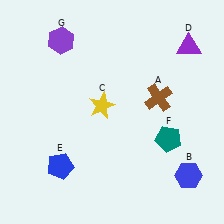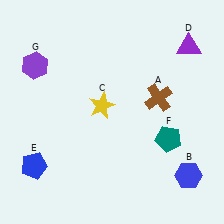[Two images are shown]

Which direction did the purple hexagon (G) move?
The purple hexagon (G) moved left.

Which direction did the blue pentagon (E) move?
The blue pentagon (E) moved left.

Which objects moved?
The objects that moved are: the blue pentagon (E), the purple hexagon (G).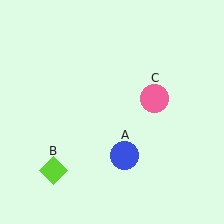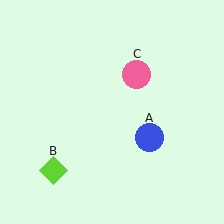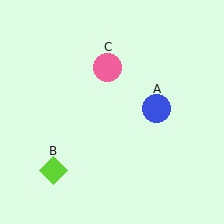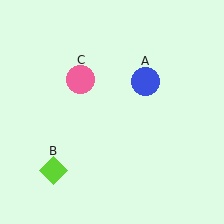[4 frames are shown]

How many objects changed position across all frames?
2 objects changed position: blue circle (object A), pink circle (object C).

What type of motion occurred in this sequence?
The blue circle (object A), pink circle (object C) rotated counterclockwise around the center of the scene.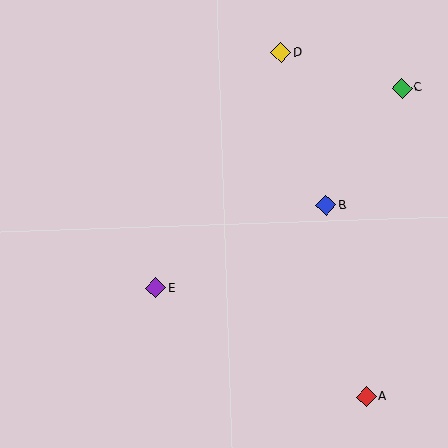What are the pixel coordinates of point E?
Point E is at (156, 288).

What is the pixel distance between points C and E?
The distance between C and E is 317 pixels.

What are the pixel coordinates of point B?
Point B is at (326, 205).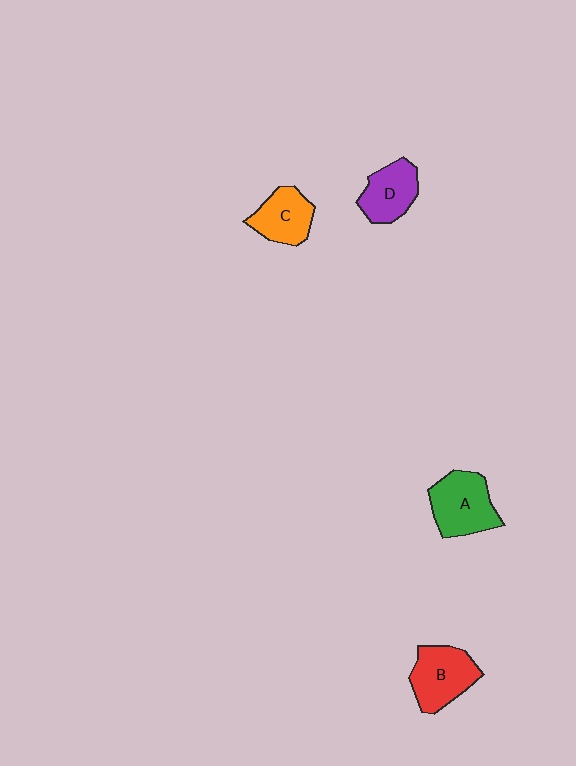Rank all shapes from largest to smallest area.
From largest to smallest: A (green), B (red), C (orange), D (purple).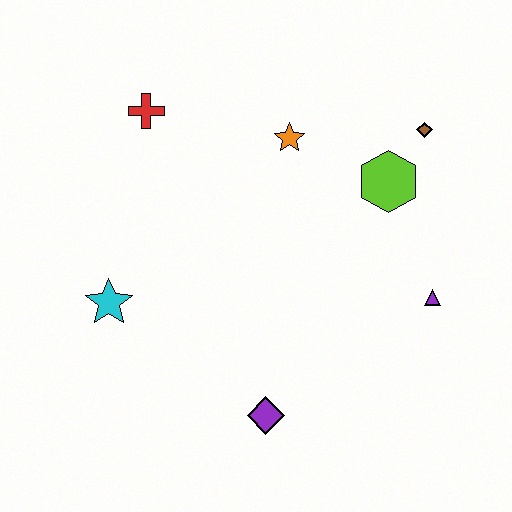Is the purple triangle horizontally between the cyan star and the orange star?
No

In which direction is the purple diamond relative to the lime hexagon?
The purple diamond is below the lime hexagon.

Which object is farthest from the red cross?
The purple triangle is farthest from the red cross.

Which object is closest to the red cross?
The orange star is closest to the red cross.